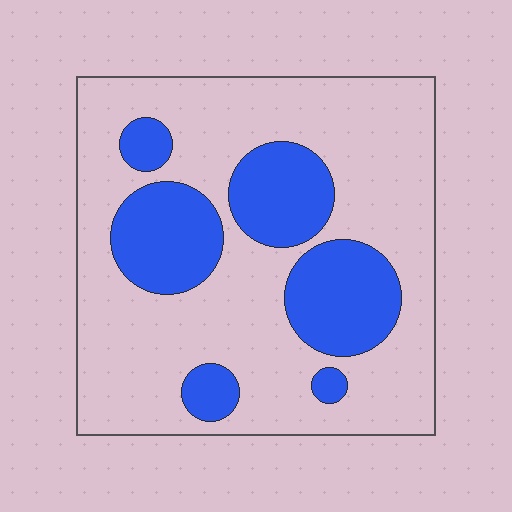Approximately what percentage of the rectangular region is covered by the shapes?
Approximately 30%.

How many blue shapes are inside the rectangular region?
6.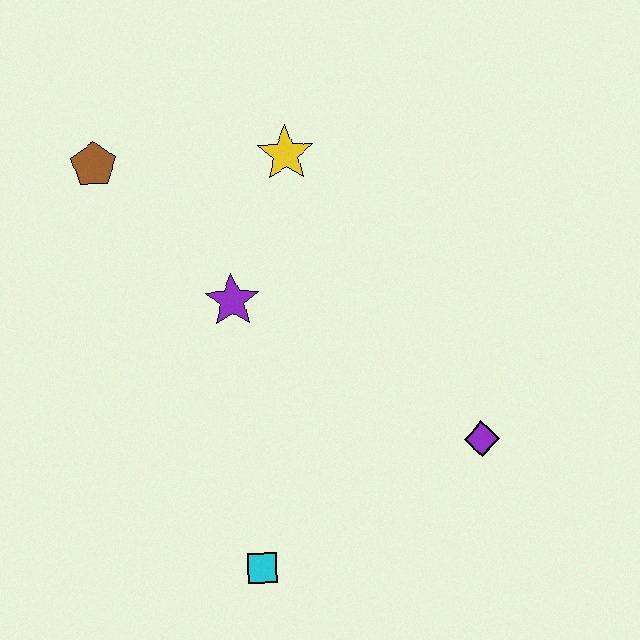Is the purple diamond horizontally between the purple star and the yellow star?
No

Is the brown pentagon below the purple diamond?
No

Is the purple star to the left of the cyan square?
Yes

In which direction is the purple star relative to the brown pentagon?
The purple star is below the brown pentagon.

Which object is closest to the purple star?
The yellow star is closest to the purple star.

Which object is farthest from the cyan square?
The brown pentagon is farthest from the cyan square.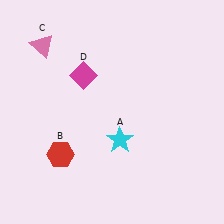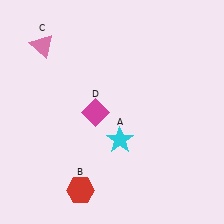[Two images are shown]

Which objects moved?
The objects that moved are: the red hexagon (B), the magenta diamond (D).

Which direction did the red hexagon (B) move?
The red hexagon (B) moved down.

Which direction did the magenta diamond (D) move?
The magenta diamond (D) moved down.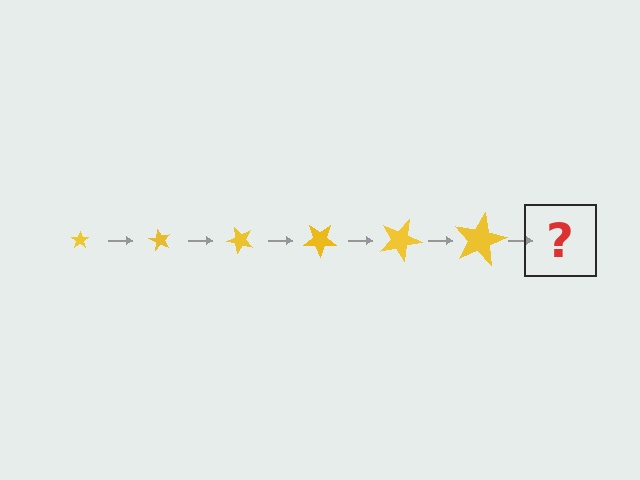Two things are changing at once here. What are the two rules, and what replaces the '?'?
The two rules are that the star grows larger each step and it rotates 60 degrees each step. The '?' should be a star, larger than the previous one and rotated 360 degrees from the start.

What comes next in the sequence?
The next element should be a star, larger than the previous one and rotated 360 degrees from the start.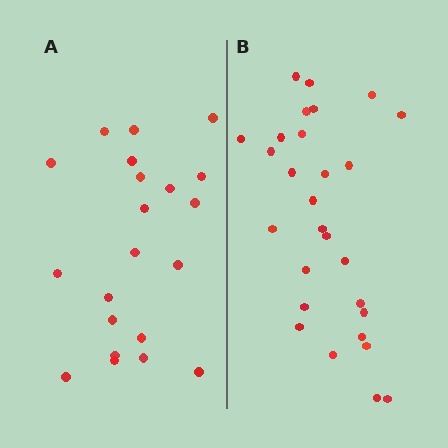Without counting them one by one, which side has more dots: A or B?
Region B (the right region) has more dots.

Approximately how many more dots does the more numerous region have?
Region B has roughly 8 or so more dots than region A.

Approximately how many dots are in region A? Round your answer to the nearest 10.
About 20 dots. (The exact count is 21, which rounds to 20.)